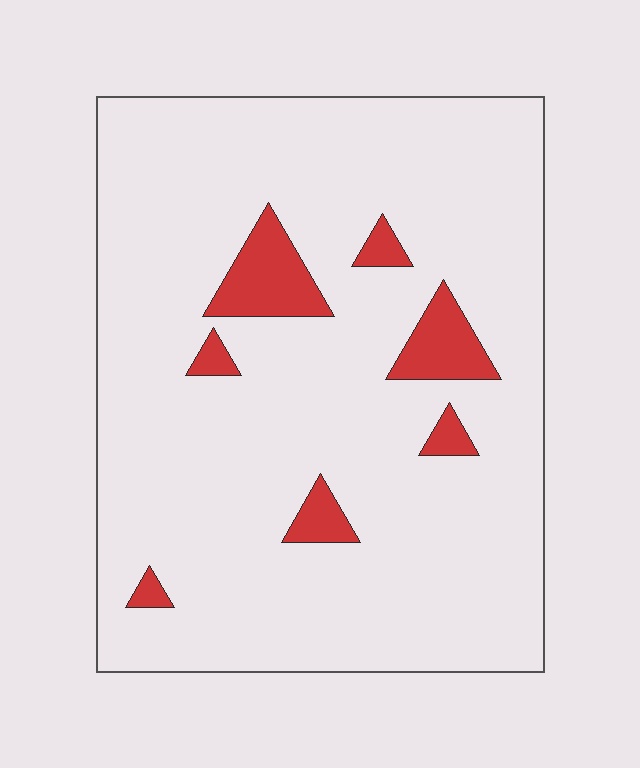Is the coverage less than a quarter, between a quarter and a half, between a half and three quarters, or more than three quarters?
Less than a quarter.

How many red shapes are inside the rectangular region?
7.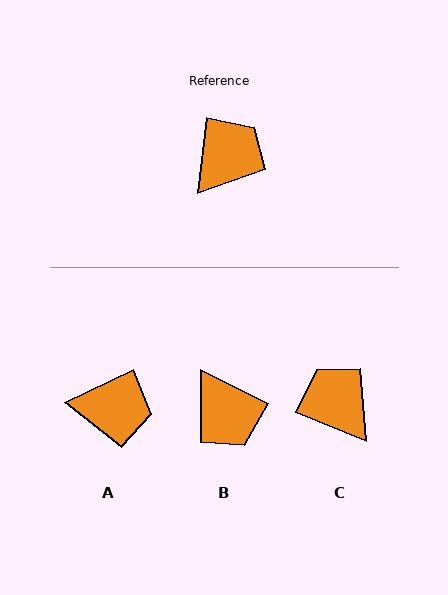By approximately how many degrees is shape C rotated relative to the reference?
Approximately 75 degrees counter-clockwise.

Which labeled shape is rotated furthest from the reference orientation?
B, about 109 degrees away.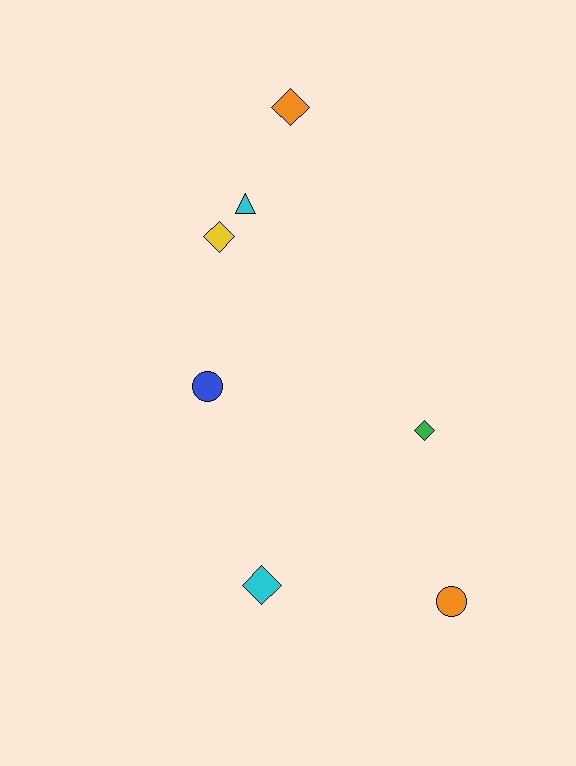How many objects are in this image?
There are 7 objects.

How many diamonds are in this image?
There are 4 diamonds.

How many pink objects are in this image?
There are no pink objects.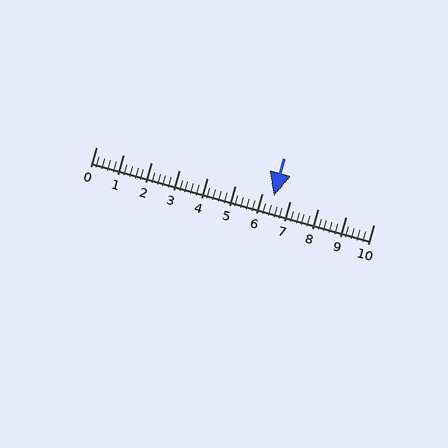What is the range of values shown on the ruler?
The ruler shows values from 0 to 10.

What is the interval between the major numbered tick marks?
The major tick marks are spaced 1 units apart.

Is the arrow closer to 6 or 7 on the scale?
The arrow is closer to 6.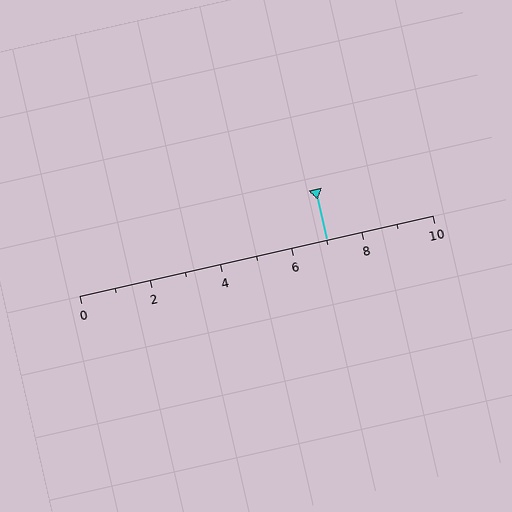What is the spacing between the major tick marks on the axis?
The major ticks are spaced 2 apart.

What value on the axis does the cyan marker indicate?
The marker indicates approximately 7.